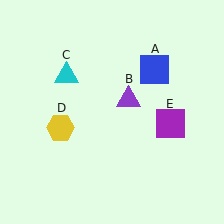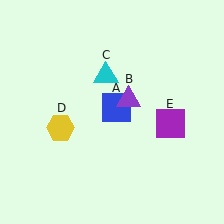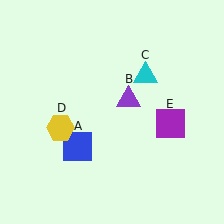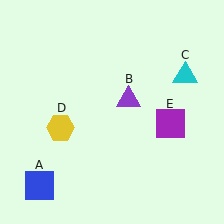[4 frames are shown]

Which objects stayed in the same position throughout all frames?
Purple triangle (object B) and yellow hexagon (object D) and purple square (object E) remained stationary.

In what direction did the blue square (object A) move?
The blue square (object A) moved down and to the left.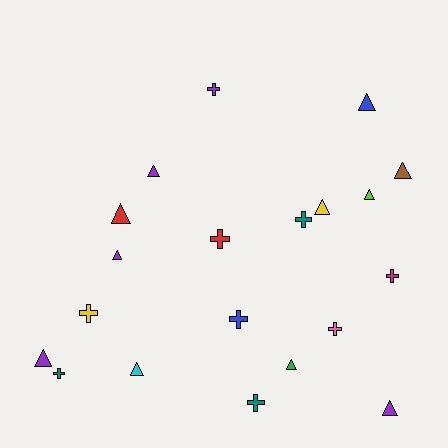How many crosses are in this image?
There are 9 crosses.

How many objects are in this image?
There are 20 objects.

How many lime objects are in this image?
There is 1 lime object.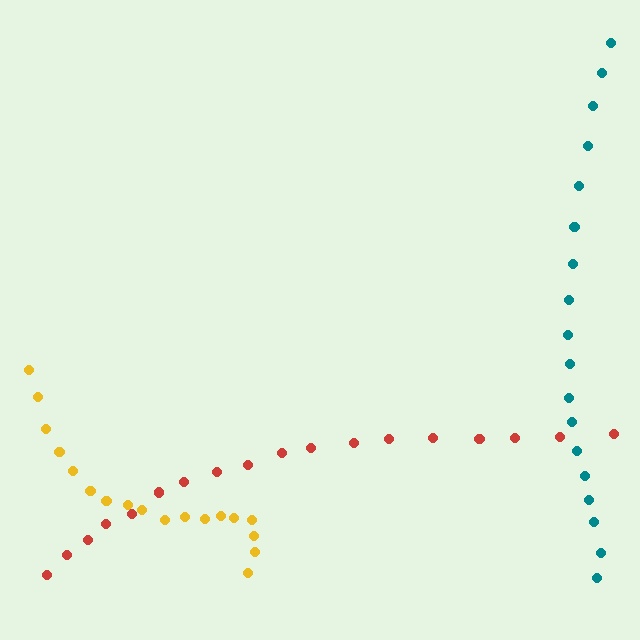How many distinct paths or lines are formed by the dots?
There are 3 distinct paths.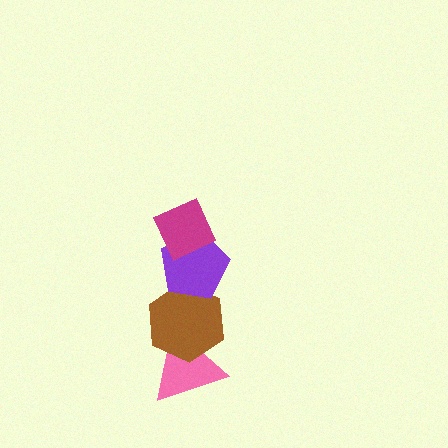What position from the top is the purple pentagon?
The purple pentagon is 2nd from the top.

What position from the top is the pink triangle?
The pink triangle is 4th from the top.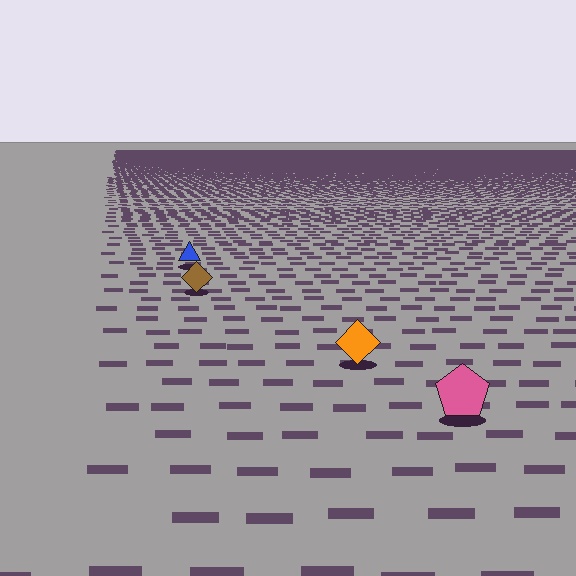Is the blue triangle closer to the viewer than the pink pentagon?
No. The pink pentagon is closer — you can tell from the texture gradient: the ground texture is coarser near it.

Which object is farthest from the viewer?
The blue triangle is farthest from the viewer. It appears smaller and the ground texture around it is denser.